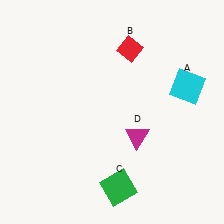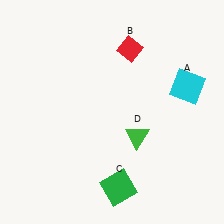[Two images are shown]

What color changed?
The triangle (D) changed from magenta in Image 1 to green in Image 2.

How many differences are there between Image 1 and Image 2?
There is 1 difference between the two images.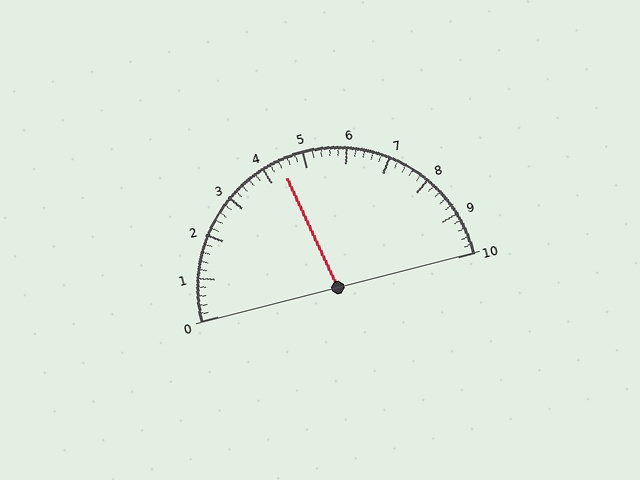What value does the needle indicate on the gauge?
The needle indicates approximately 4.4.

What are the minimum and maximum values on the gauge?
The gauge ranges from 0 to 10.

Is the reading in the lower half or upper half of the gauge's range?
The reading is in the lower half of the range (0 to 10).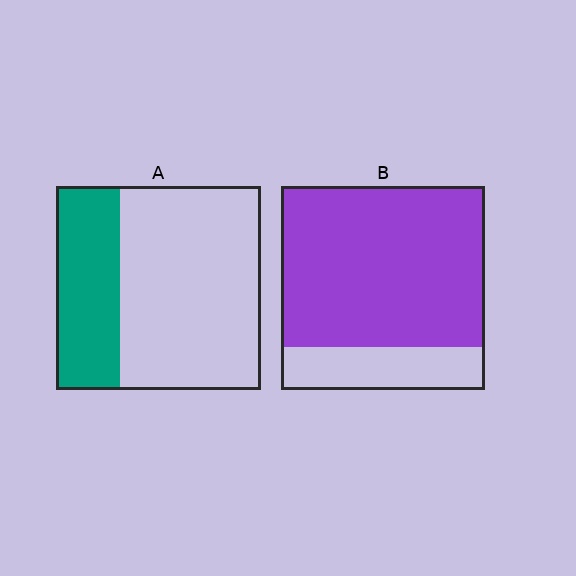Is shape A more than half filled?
No.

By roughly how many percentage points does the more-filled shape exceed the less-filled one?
By roughly 50 percentage points (B over A).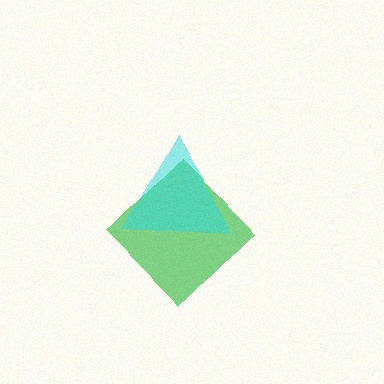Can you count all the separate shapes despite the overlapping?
Yes, there are 2 separate shapes.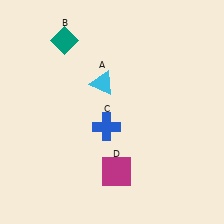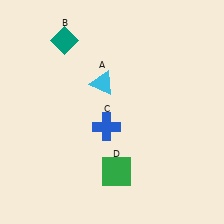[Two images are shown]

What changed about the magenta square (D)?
In Image 1, D is magenta. In Image 2, it changed to green.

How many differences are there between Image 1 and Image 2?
There is 1 difference between the two images.